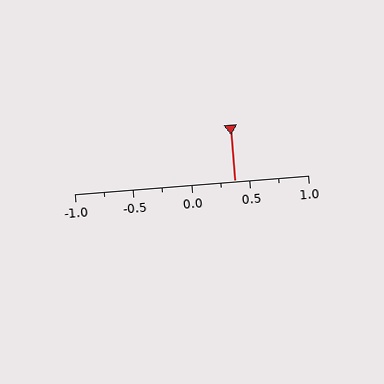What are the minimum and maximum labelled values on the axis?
The axis runs from -1.0 to 1.0.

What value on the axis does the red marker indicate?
The marker indicates approximately 0.38.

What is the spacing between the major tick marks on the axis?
The major ticks are spaced 0.5 apart.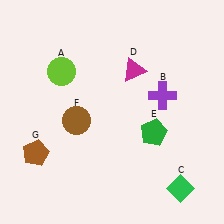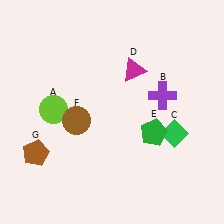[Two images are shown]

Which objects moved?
The objects that moved are: the lime circle (A), the green diamond (C).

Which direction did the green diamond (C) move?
The green diamond (C) moved up.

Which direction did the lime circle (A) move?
The lime circle (A) moved down.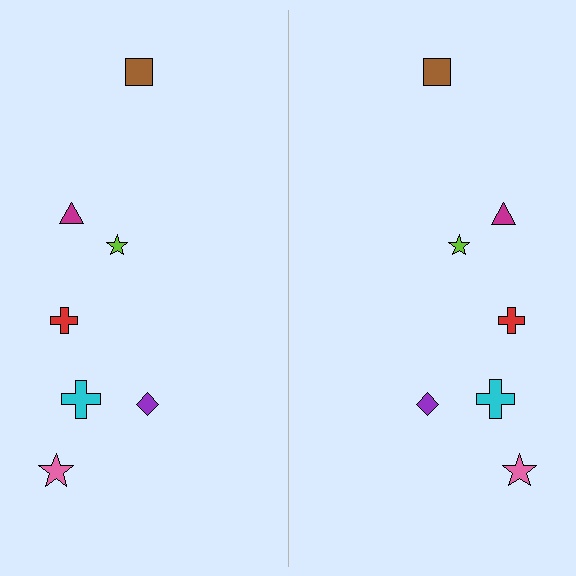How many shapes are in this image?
There are 14 shapes in this image.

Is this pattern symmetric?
Yes, this pattern has bilateral (reflection) symmetry.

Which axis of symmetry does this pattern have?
The pattern has a vertical axis of symmetry running through the center of the image.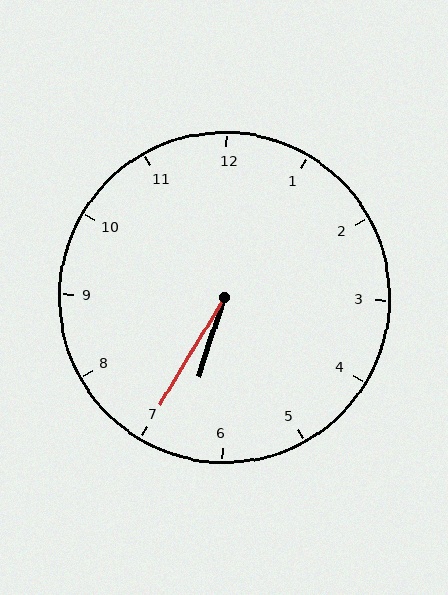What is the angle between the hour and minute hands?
Approximately 12 degrees.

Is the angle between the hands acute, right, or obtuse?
It is acute.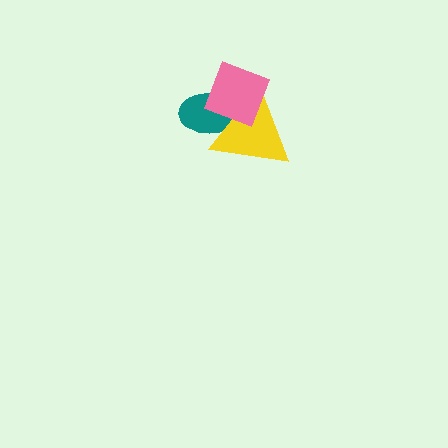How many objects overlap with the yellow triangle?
2 objects overlap with the yellow triangle.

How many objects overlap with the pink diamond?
2 objects overlap with the pink diamond.